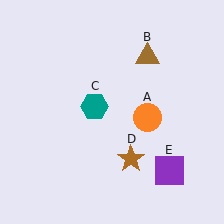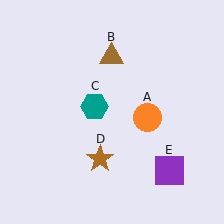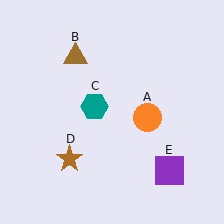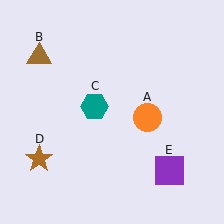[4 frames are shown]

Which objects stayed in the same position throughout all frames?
Orange circle (object A) and teal hexagon (object C) and purple square (object E) remained stationary.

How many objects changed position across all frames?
2 objects changed position: brown triangle (object B), brown star (object D).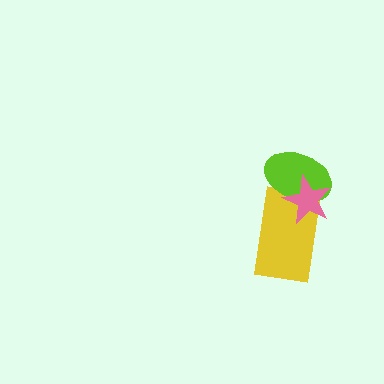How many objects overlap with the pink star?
2 objects overlap with the pink star.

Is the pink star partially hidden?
No, no other shape covers it.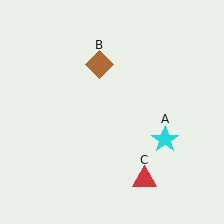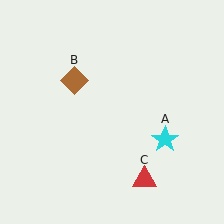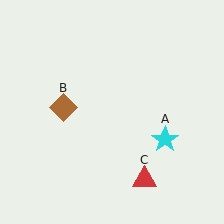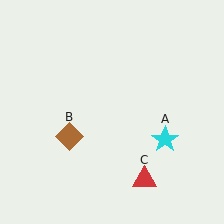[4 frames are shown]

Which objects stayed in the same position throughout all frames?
Cyan star (object A) and red triangle (object C) remained stationary.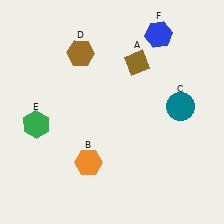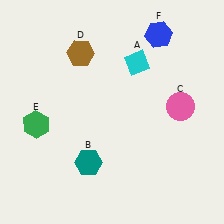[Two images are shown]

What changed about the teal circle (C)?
In Image 1, C is teal. In Image 2, it changed to pink.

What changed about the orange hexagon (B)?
In Image 1, B is orange. In Image 2, it changed to teal.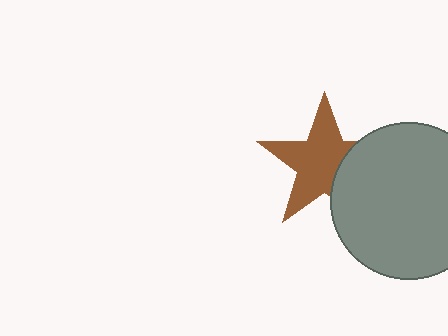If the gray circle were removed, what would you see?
You would see the complete brown star.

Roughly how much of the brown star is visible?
Most of it is visible (roughly 70%).